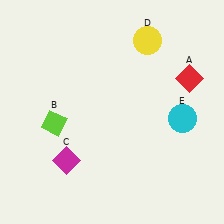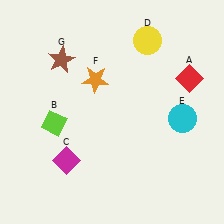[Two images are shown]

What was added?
An orange star (F), a brown star (G) were added in Image 2.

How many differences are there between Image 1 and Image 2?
There are 2 differences between the two images.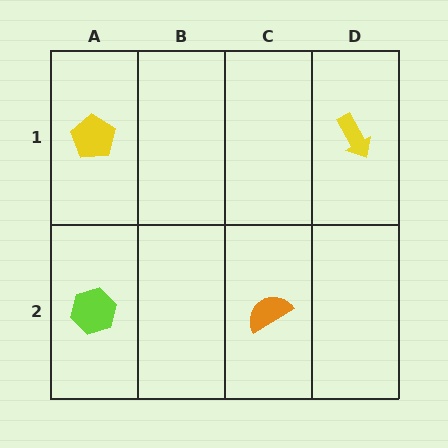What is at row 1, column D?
A yellow arrow.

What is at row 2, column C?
An orange semicircle.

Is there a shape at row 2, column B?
No, that cell is empty.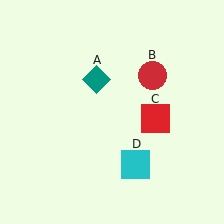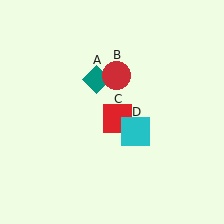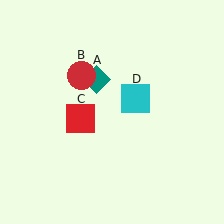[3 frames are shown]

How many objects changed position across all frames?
3 objects changed position: red circle (object B), red square (object C), cyan square (object D).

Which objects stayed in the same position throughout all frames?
Teal diamond (object A) remained stationary.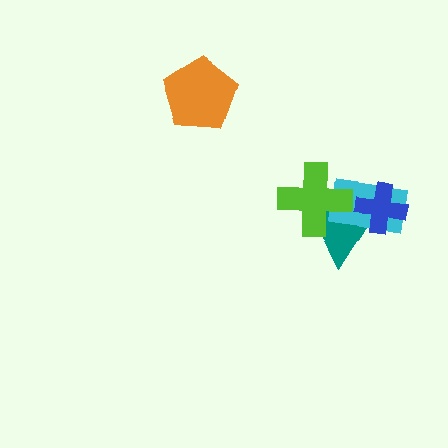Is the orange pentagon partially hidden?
No, no other shape covers it.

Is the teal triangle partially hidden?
Yes, it is partially covered by another shape.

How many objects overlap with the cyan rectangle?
3 objects overlap with the cyan rectangle.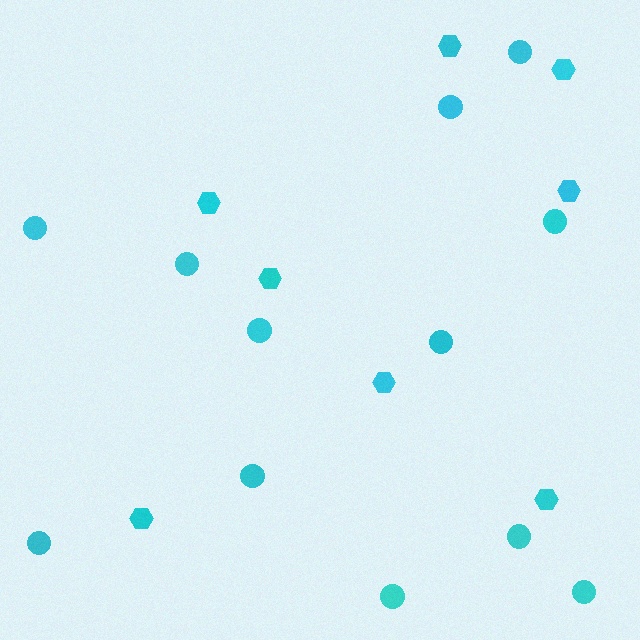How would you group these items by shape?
There are 2 groups: one group of hexagons (8) and one group of circles (12).